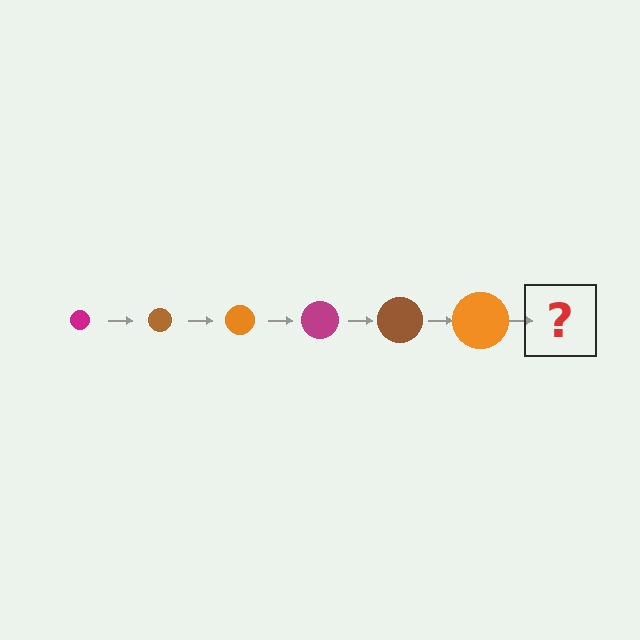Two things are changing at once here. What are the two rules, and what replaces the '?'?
The two rules are that the circle grows larger each step and the color cycles through magenta, brown, and orange. The '?' should be a magenta circle, larger than the previous one.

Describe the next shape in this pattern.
It should be a magenta circle, larger than the previous one.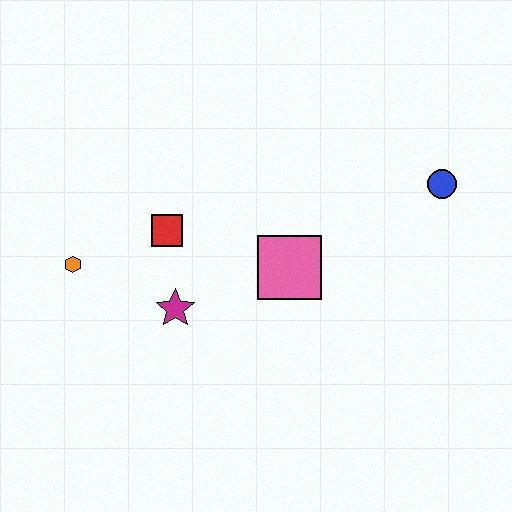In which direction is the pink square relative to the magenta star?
The pink square is to the right of the magenta star.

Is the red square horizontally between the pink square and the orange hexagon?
Yes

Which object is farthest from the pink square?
The orange hexagon is farthest from the pink square.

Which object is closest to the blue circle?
The pink square is closest to the blue circle.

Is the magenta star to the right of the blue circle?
No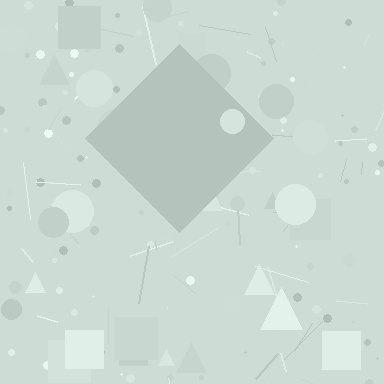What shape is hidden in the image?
A diamond is hidden in the image.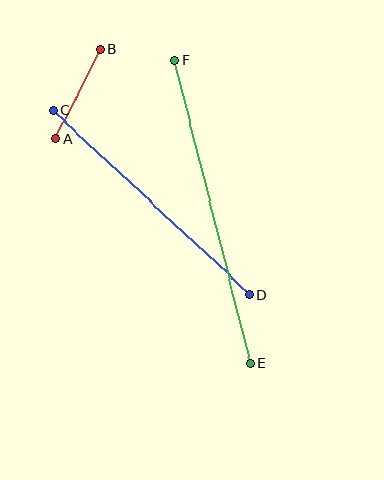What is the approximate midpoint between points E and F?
The midpoint is at approximately (213, 212) pixels.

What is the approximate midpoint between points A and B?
The midpoint is at approximately (78, 94) pixels.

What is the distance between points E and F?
The distance is approximately 312 pixels.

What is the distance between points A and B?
The distance is approximately 100 pixels.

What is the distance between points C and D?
The distance is approximately 270 pixels.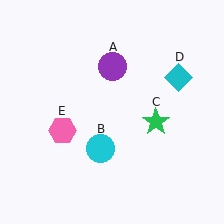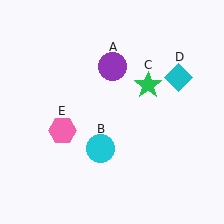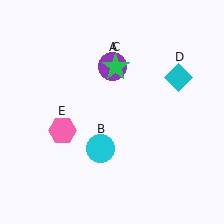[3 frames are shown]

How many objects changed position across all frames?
1 object changed position: green star (object C).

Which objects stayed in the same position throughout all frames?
Purple circle (object A) and cyan circle (object B) and cyan diamond (object D) and pink hexagon (object E) remained stationary.